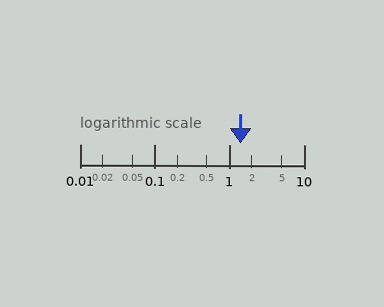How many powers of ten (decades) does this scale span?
The scale spans 3 decades, from 0.01 to 10.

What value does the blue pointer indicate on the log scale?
The pointer indicates approximately 1.4.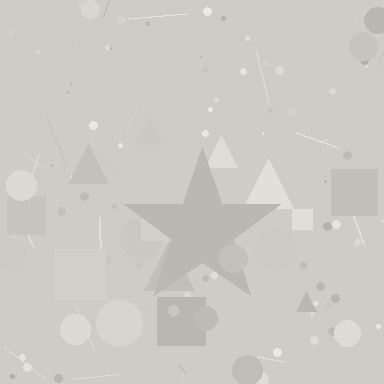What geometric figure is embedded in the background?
A star is embedded in the background.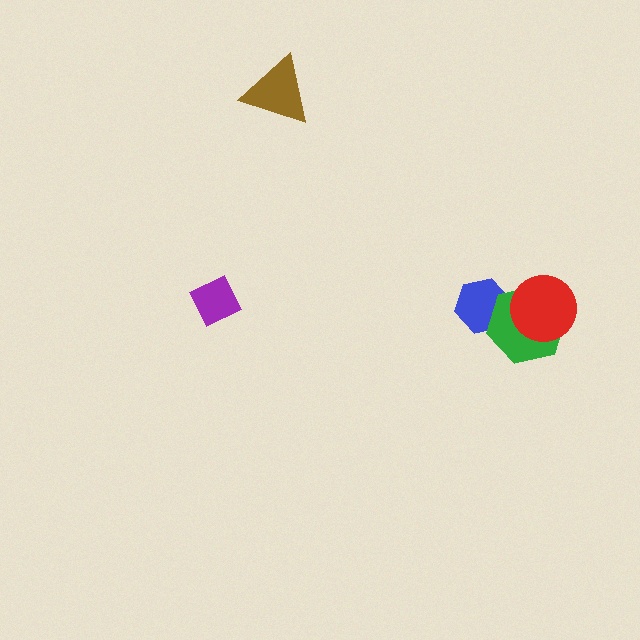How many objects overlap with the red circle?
1 object overlaps with the red circle.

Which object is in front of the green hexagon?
The red circle is in front of the green hexagon.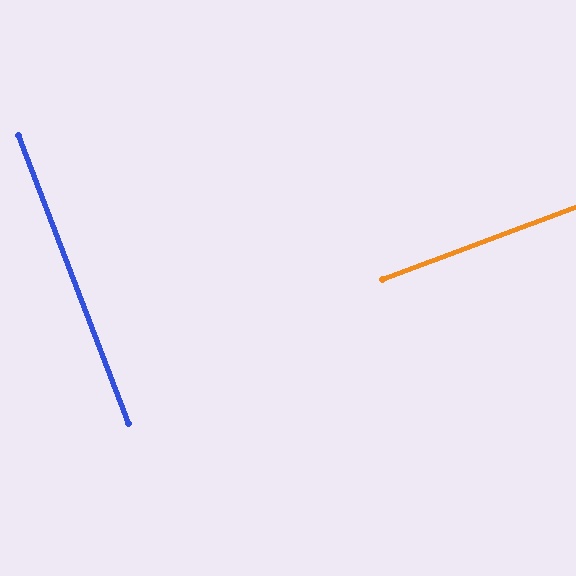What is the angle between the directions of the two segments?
Approximately 89 degrees.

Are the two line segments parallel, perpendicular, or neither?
Perpendicular — they meet at approximately 89°.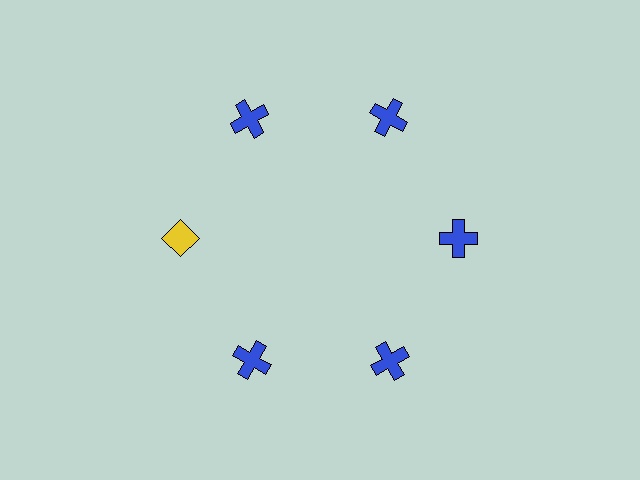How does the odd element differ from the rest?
It differs in both color (yellow instead of blue) and shape (diamond instead of cross).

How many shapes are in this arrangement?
There are 6 shapes arranged in a ring pattern.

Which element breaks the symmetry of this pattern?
The yellow diamond at roughly the 9 o'clock position breaks the symmetry. All other shapes are blue crosses.